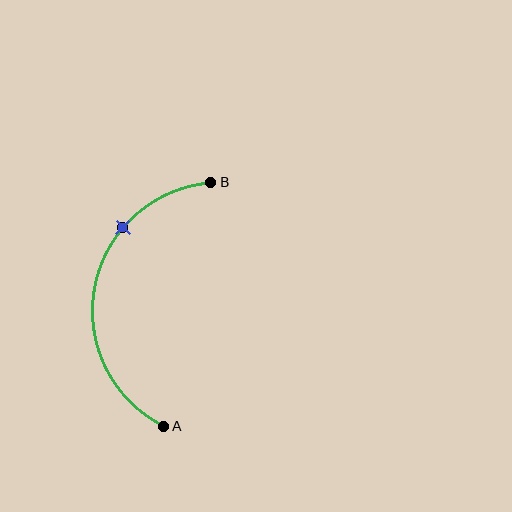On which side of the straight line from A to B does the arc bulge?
The arc bulges to the left of the straight line connecting A and B.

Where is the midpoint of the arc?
The arc midpoint is the point on the curve farthest from the straight line joining A and B. It sits to the left of that line.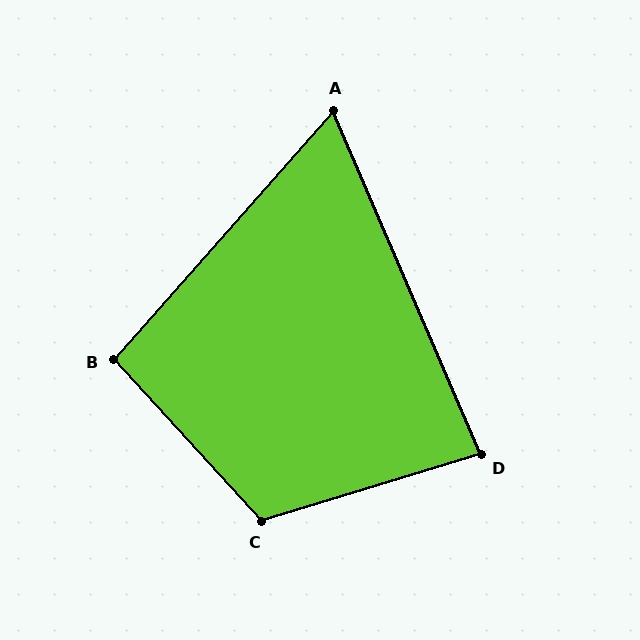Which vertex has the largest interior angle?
C, at approximately 115 degrees.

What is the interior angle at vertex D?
Approximately 84 degrees (acute).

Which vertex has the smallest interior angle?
A, at approximately 65 degrees.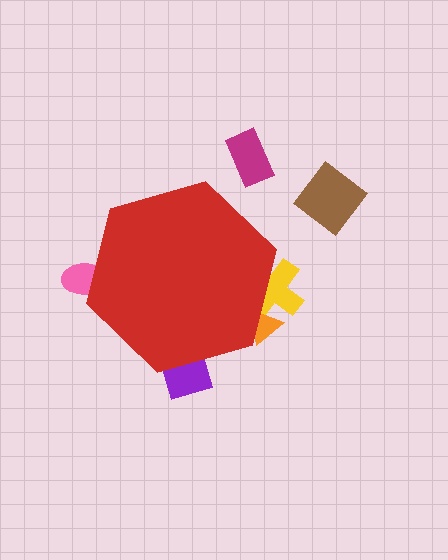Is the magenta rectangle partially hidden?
No, the magenta rectangle is fully visible.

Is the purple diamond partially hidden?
Yes, the purple diamond is partially hidden behind the red hexagon.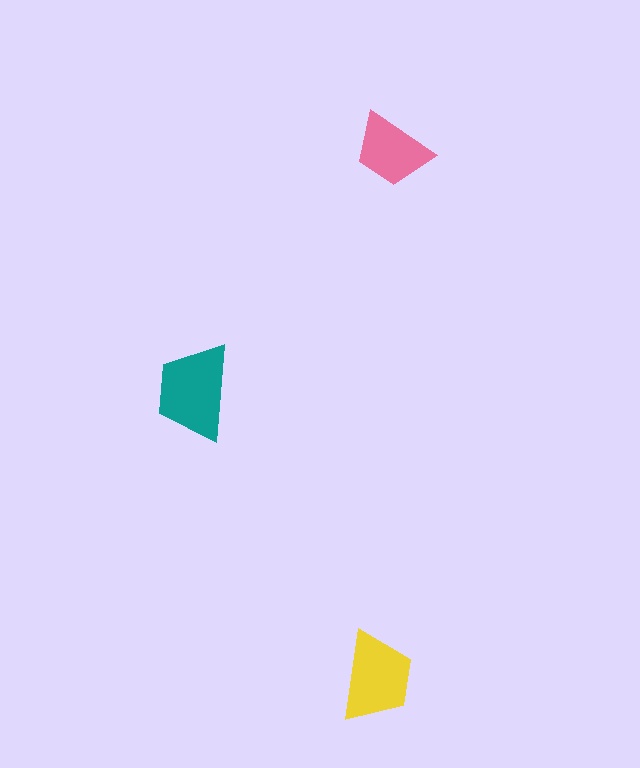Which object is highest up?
The pink trapezoid is topmost.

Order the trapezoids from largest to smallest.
the teal one, the yellow one, the pink one.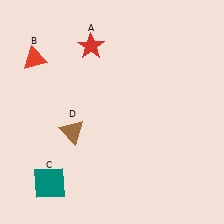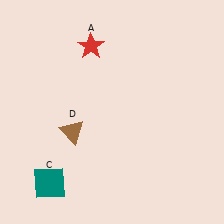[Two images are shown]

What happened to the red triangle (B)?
The red triangle (B) was removed in Image 2. It was in the top-left area of Image 1.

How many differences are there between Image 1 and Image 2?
There is 1 difference between the two images.